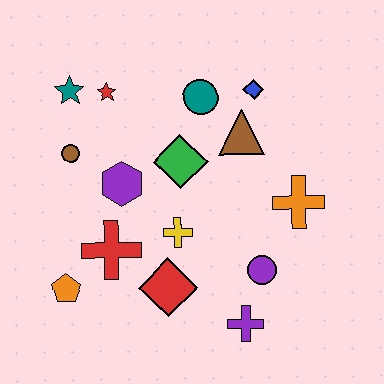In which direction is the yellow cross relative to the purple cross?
The yellow cross is above the purple cross.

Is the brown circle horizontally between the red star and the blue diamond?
No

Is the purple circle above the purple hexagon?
No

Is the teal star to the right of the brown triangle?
No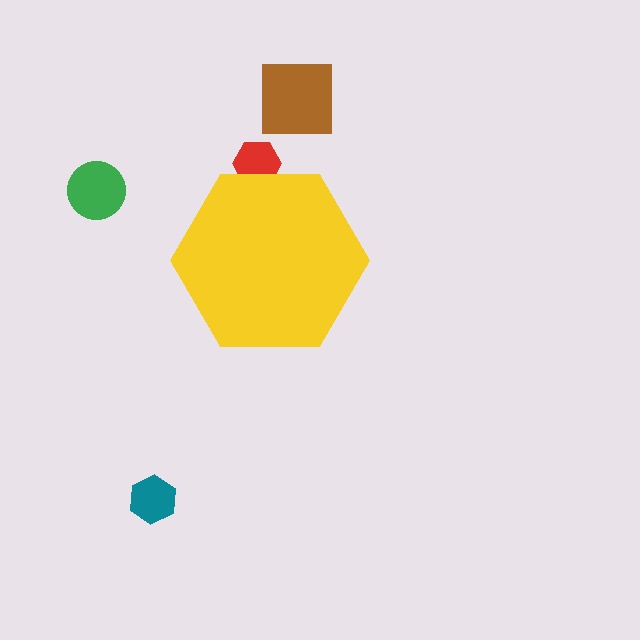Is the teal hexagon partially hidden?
No, the teal hexagon is fully visible.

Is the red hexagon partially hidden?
Yes, the red hexagon is partially hidden behind the yellow hexagon.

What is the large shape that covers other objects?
A yellow hexagon.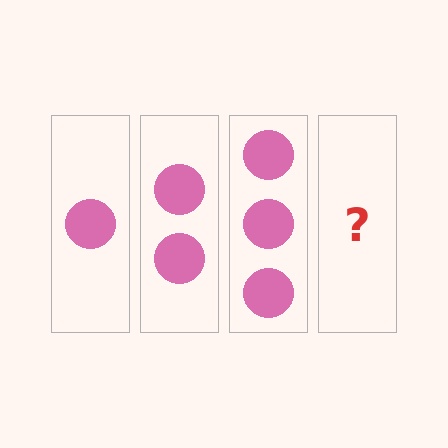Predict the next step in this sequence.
The next step is 4 circles.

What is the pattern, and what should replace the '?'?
The pattern is that each step adds one more circle. The '?' should be 4 circles.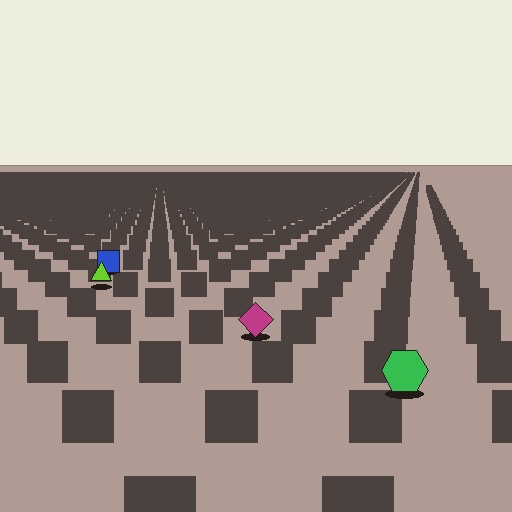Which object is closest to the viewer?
The green hexagon is closest. The texture marks near it are larger and more spread out.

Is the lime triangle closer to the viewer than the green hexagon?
No. The green hexagon is closer — you can tell from the texture gradient: the ground texture is coarser near it.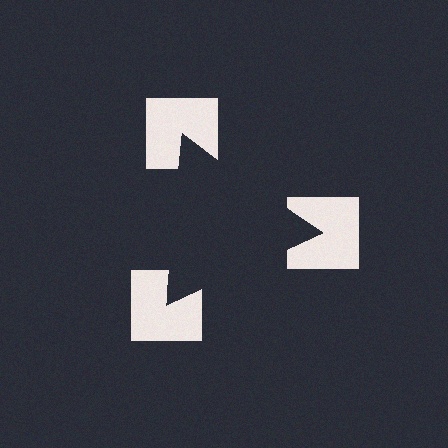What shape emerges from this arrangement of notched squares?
An illusory triangle — its edges are inferred from the aligned wedge cuts in the notched squares, not physically drawn.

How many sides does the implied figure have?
3 sides.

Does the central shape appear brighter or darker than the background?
It typically appears slightly darker than the background, even though no actual brightness change is drawn.